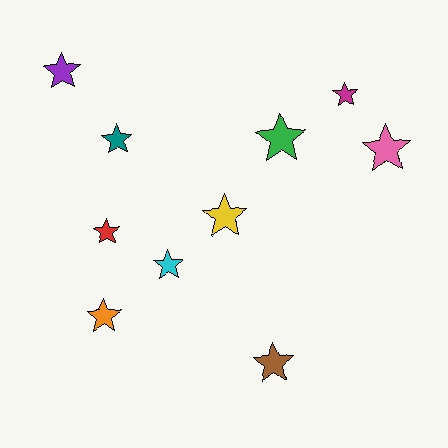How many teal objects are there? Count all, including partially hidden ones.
There is 1 teal object.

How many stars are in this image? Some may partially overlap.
There are 10 stars.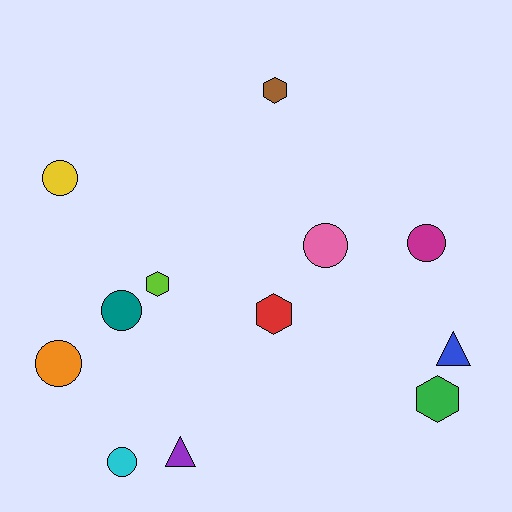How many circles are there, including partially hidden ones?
There are 6 circles.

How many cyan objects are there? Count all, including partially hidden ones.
There is 1 cyan object.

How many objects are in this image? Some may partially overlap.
There are 12 objects.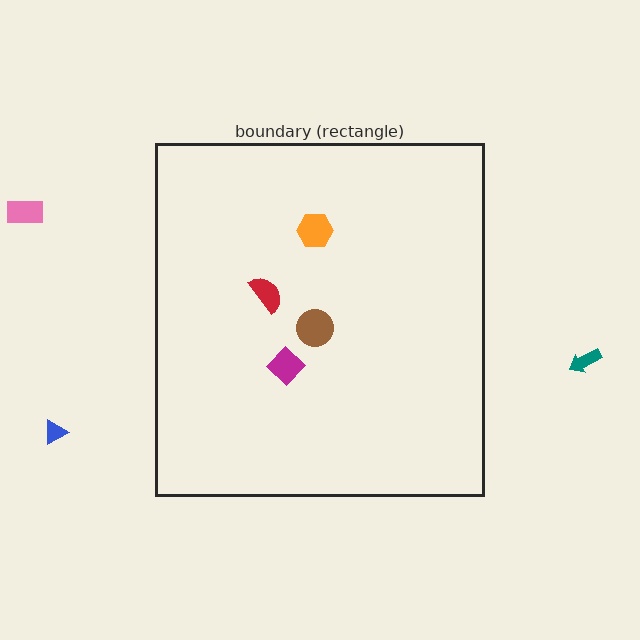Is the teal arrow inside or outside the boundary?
Outside.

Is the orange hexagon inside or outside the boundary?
Inside.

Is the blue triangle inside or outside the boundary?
Outside.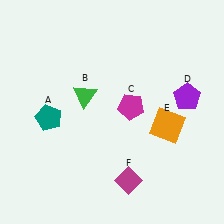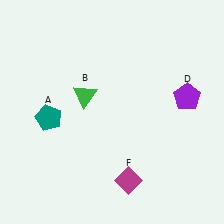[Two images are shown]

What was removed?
The orange square (E), the magenta pentagon (C) were removed in Image 2.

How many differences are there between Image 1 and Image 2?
There are 2 differences between the two images.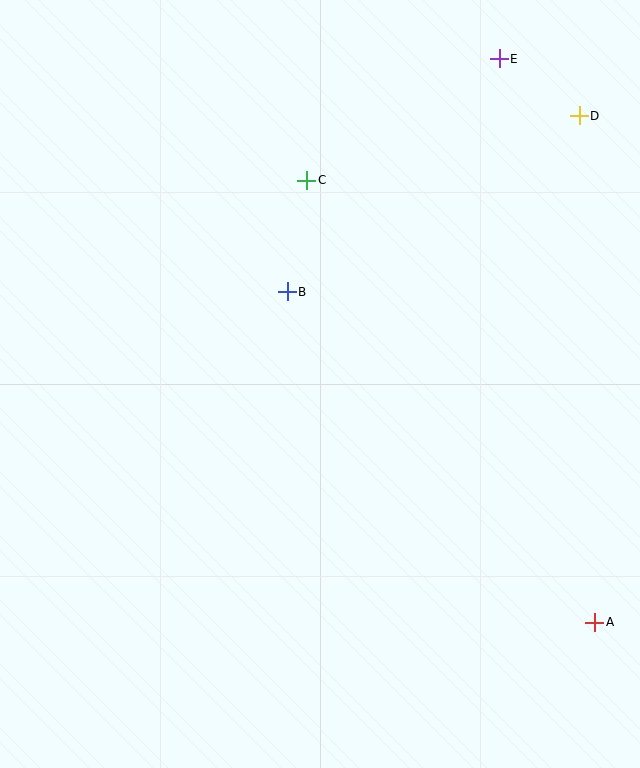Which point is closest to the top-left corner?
Point C is closest to the top-left corner.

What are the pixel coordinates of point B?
Point B is at (287, 292).